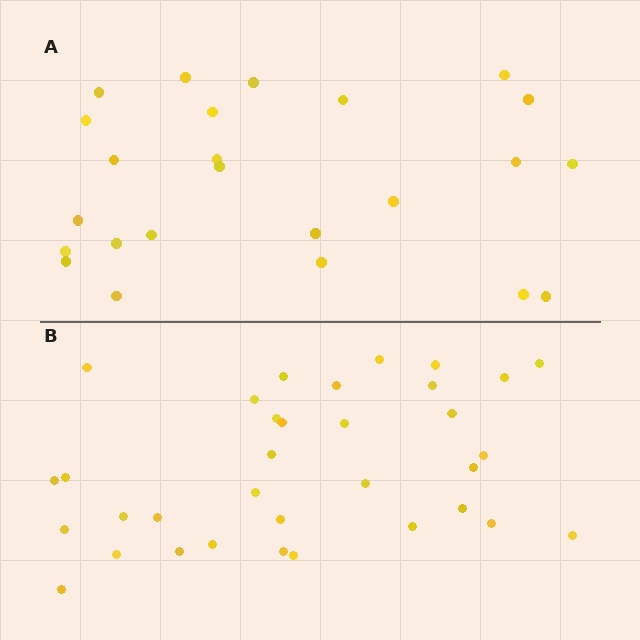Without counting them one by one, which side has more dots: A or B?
Region B (the bottom region) has more dots.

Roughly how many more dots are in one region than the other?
Region B has roughly 10 or so more dots than region A.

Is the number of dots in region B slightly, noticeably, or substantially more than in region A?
Region B has noticeably more, but not dramatically so. The ratio is roughly 1.4 to 1.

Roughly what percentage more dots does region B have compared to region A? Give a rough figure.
About 40% more.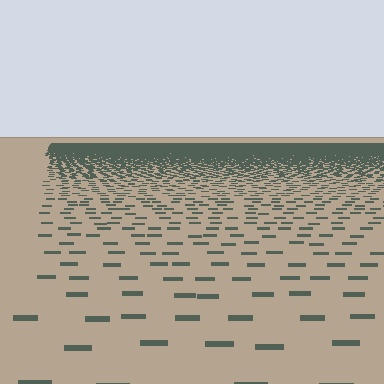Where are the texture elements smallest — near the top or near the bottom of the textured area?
Near the top.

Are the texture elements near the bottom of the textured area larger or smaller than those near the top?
Larger. Near the bottom, elements are closer to the viewer and appear at a bigger on-screen size.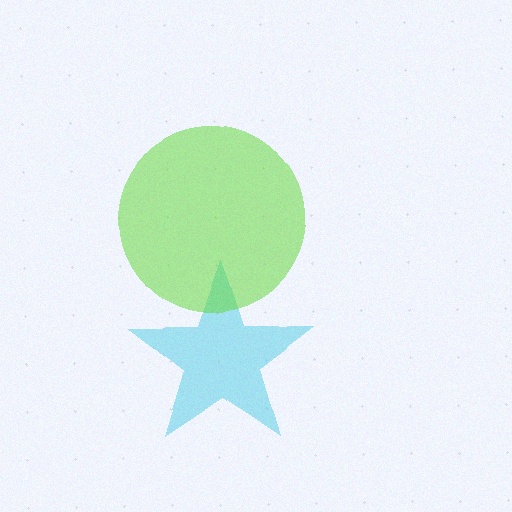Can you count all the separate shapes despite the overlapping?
Yes, there are 2 separate shapes.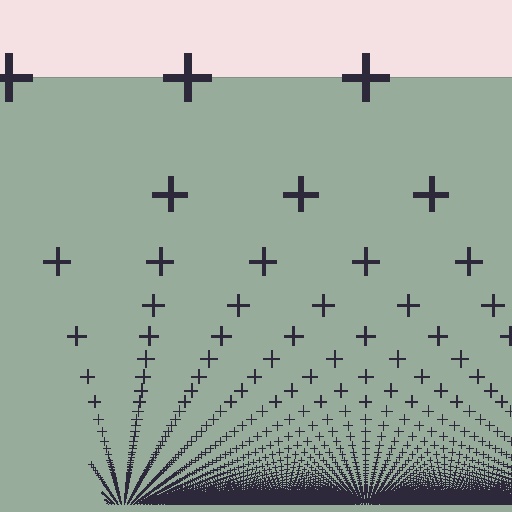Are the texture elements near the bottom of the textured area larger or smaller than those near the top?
Smaller. The gradient is inverted — elements near the bottom are smaller and denser.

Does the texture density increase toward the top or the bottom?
Density increases toward the bottom.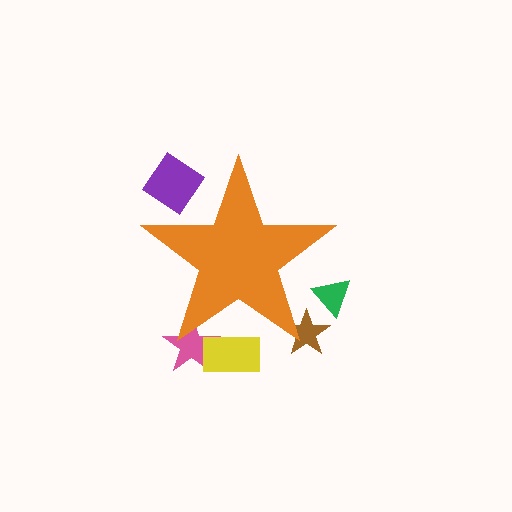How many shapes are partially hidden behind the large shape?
5 shapes are partially hidden.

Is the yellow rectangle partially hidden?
Yes, the yellow rectangle is partially hidden behind the orange star.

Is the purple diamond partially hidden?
Yes, the purple diamond is partially hidden behind the orange star.